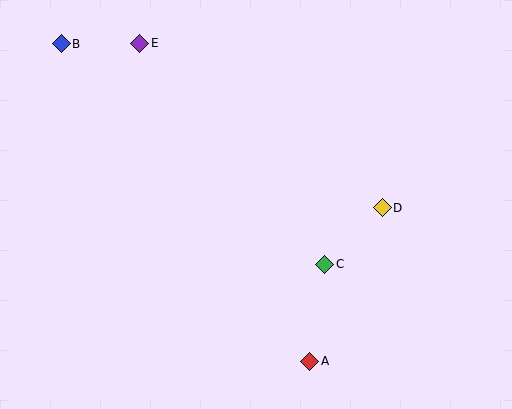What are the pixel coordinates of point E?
Point E is at (140, 43).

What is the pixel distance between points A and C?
The distance between A and C is 98 pixels.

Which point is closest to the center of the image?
Point C at (325, 264) is closest to the center.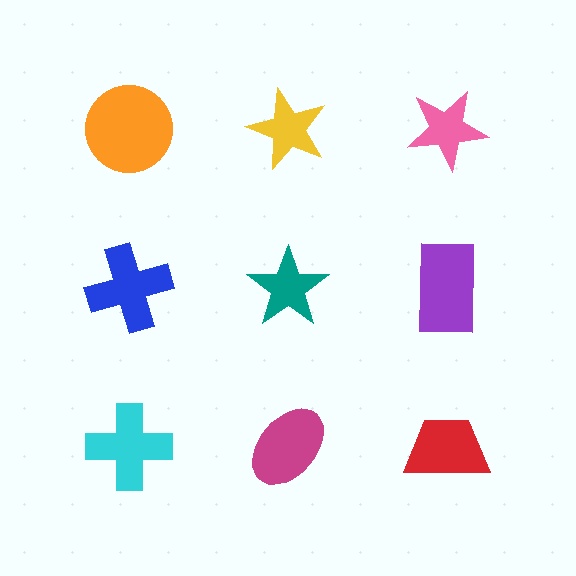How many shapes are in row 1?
3 shapes.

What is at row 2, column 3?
A purple rectangle.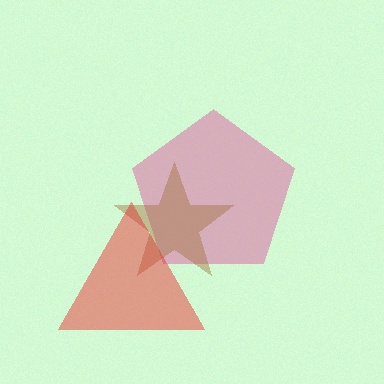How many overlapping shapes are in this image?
There are 3 overlapping shapes in the image.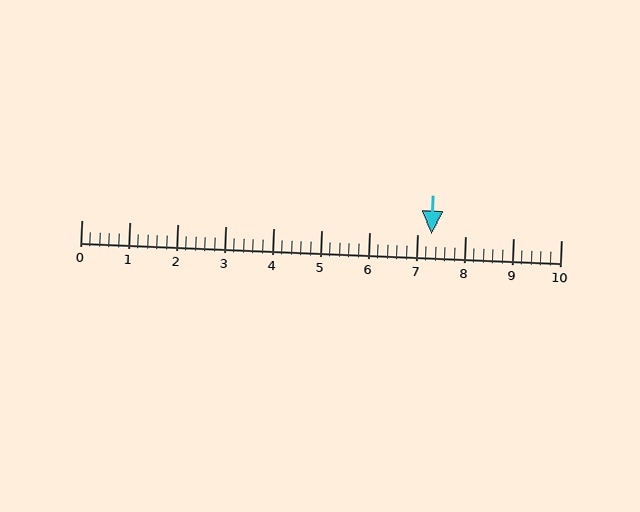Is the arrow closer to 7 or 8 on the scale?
The arrow is closer to 7.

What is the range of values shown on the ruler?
The ruler shows values from 0 to 10.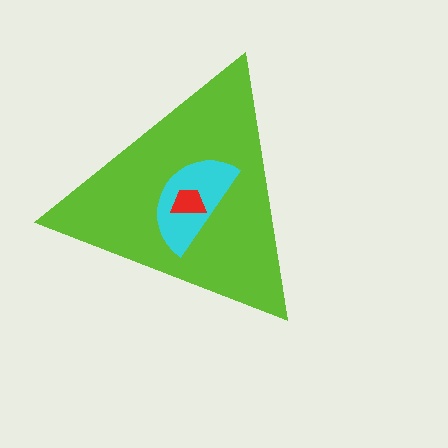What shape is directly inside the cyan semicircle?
The red trapezoid.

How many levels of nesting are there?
3.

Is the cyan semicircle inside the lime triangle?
Yes.